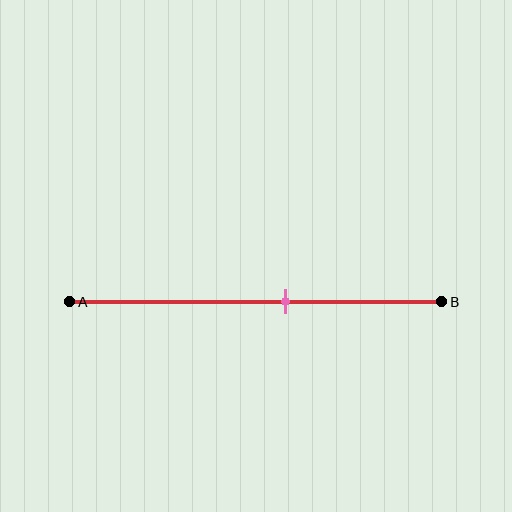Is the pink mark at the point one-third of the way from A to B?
No, the mark is at about 60% from A, not at the 33% one-third point.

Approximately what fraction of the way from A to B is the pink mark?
The pink mark is approximately 60% of the way from A to B.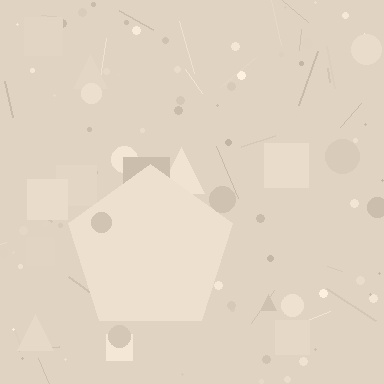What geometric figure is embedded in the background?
A pentagon is embedded in the background.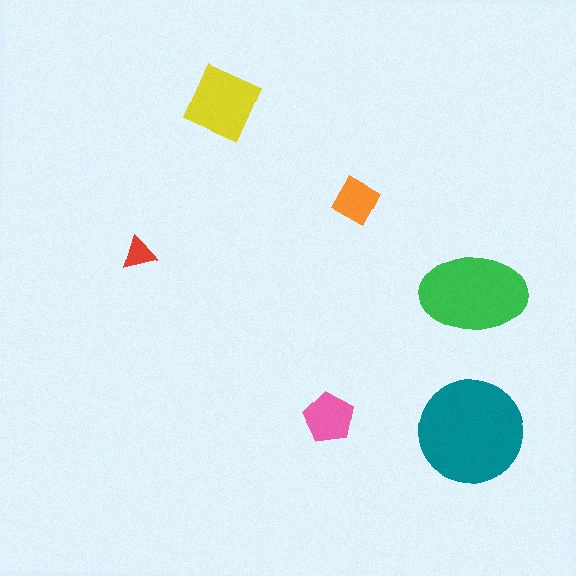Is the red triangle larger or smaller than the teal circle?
Smaller.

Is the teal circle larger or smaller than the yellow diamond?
Larger.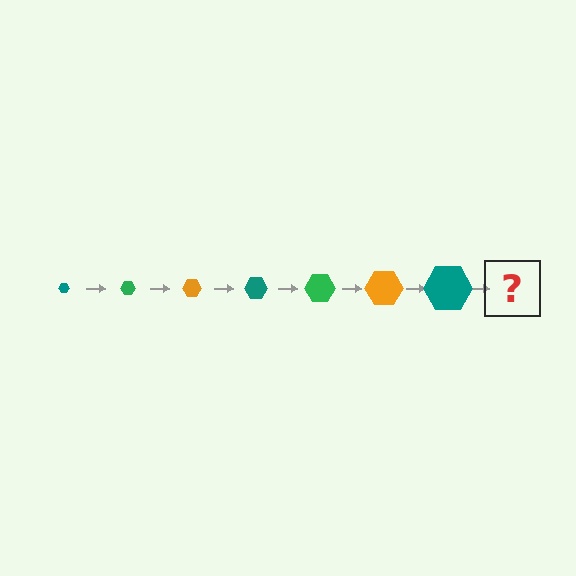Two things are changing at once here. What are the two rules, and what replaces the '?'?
The two rules are that the hexagon grows larger each step and the color cycles through teal, green, and orange. The '?' should be a green hexagon, larger than the previous one.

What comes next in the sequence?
The next element should be a green hexagon, larger than the previous one.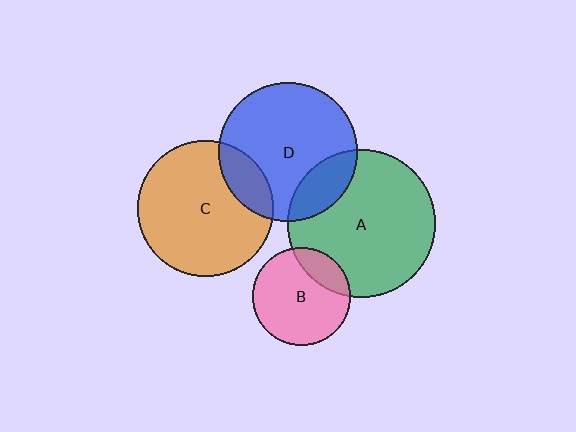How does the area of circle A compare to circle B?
Approximately 2.3 times.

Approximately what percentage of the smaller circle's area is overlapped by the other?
Approximately 20%.